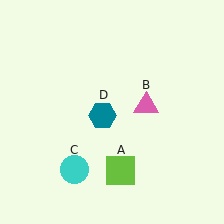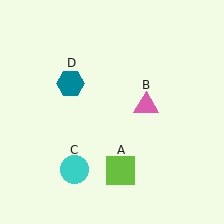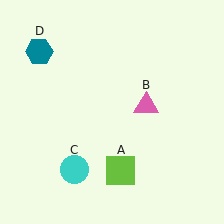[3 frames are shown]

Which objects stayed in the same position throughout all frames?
Lime square (object A) and pink triangle (object B) and cyan circle (object C) remained stationary.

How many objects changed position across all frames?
1 object changed position: teal hexagon (object D).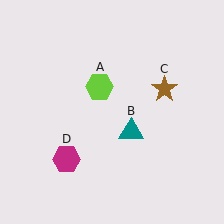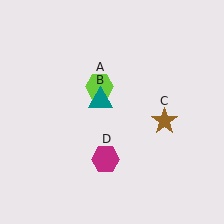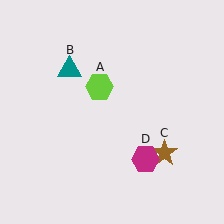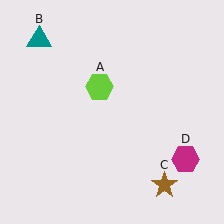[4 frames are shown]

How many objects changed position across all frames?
3 objects changed position: teal triangle (object B), brown star (object C), magenta hexagon (object D).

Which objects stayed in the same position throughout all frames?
Lime hexagon (object A) remained stationary.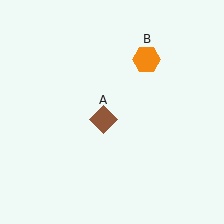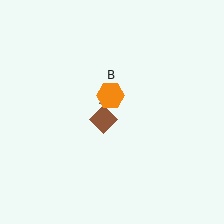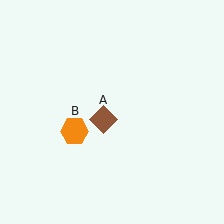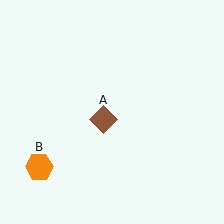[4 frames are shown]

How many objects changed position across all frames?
1 object changed position: orange hexagon (object B).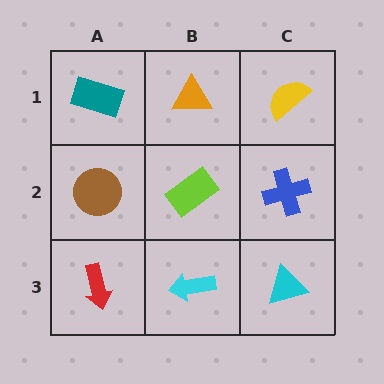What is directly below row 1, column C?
A blue cross.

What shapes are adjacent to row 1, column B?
A lime rectangle (row 2, column B), a teal rectangle (row 1, column A), a yellow semicircle (row 1, column C).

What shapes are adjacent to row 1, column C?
A blue cross (row 2, column C), an orange triangle (row 1, column B).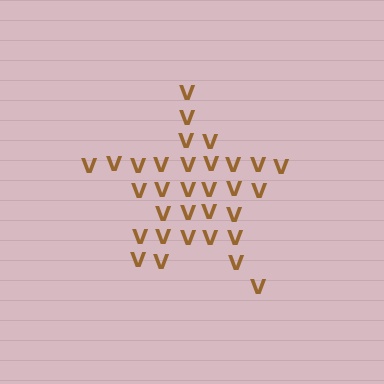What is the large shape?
The large shape is a star.